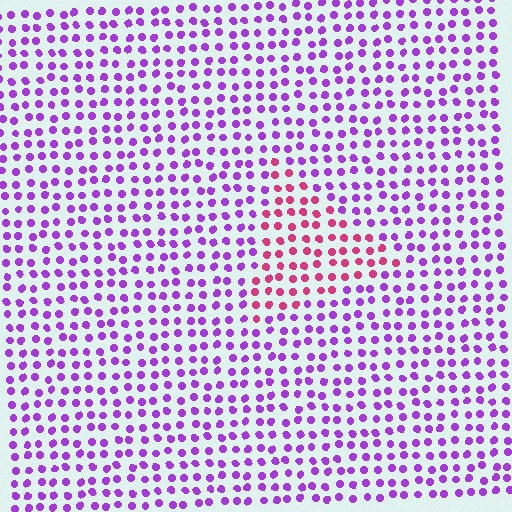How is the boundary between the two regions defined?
The boundary is defined purely by a slight shift in hue (about 52 degrees). Spacing, size, and orientation are identical on both sides.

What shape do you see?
I see a triangle.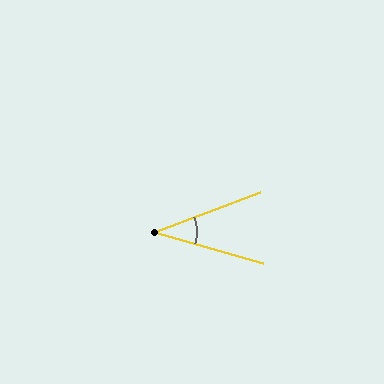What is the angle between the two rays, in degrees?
Approximately 37 degrees.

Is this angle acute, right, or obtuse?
It is acute.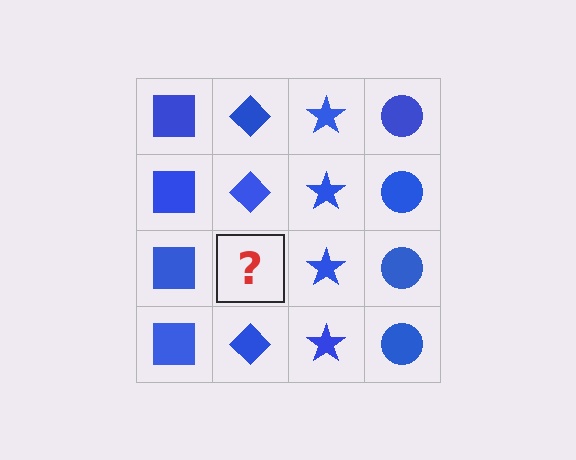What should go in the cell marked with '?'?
The missing cell should contain a blue diamond.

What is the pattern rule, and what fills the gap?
The rule is that each column has a consistent shape. The gap should be filled with a blue diamond.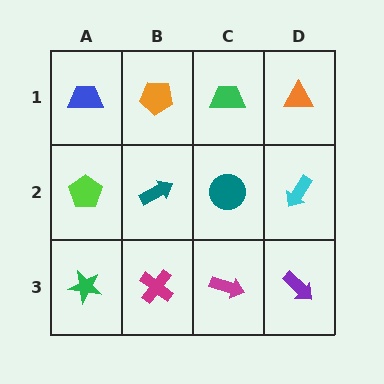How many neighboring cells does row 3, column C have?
3.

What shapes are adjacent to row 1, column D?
A cyan arrow (row 2, column D), a green trapezoid (row 1, column C).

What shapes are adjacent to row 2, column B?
An orange pentagon (row 1, column B), a magenta cross (row 3, column B), a lime pentagon (row 2, column A), a teal circle (row 2, column C).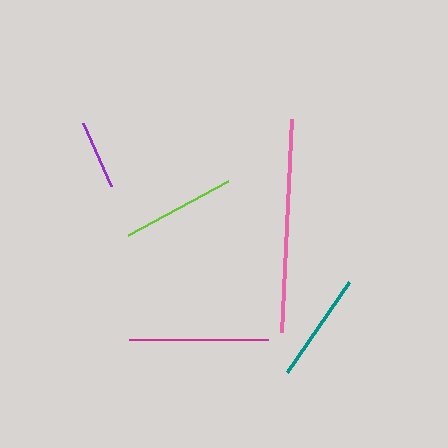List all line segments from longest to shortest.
From longest to shortest: pink, magenta, lime, teal, purple.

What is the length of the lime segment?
The lime segment is approximately 114 pixels long.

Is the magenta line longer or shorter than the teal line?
The magenta line is longer than the teal line.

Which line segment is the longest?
The pink line is the longest at approximately 214 pixels.